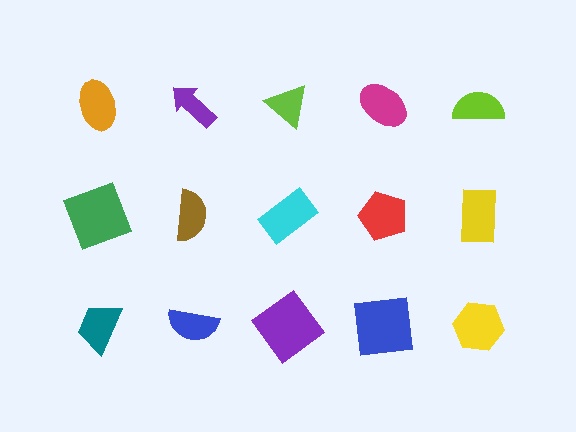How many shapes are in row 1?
5 shapes.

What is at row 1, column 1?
An orange ellipse.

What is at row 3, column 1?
A teal trapezoid.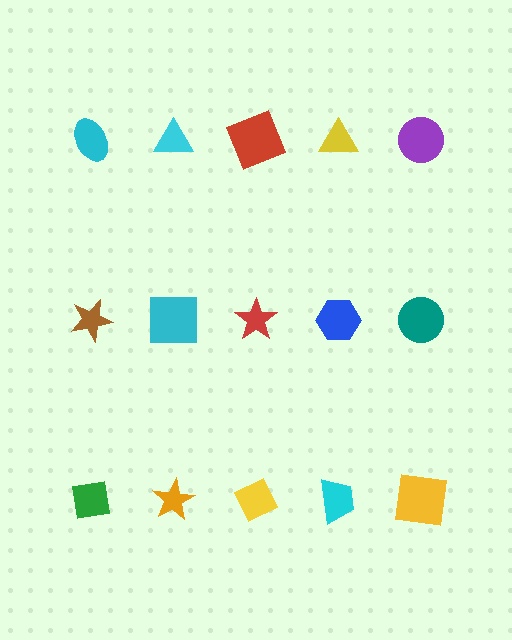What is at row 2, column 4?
A blue hexagon.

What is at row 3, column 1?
A green square.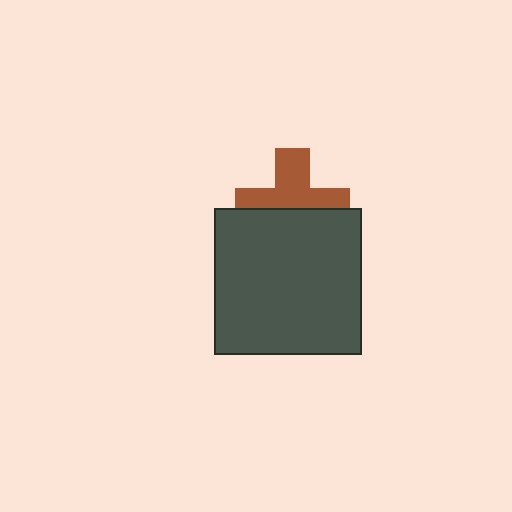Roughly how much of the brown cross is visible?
About half of it is visible (roughly 53%).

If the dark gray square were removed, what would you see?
You would see the complete brown cross.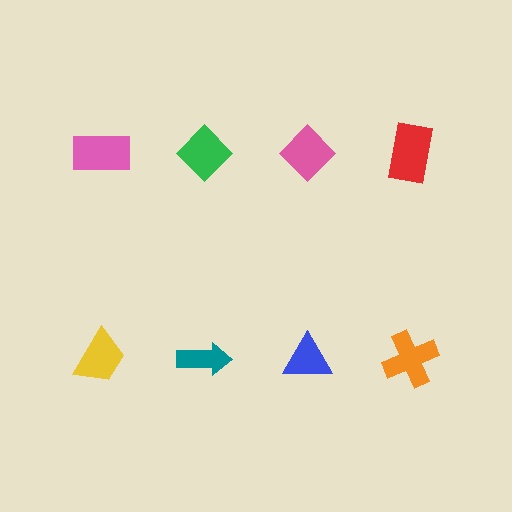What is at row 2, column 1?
A yellow trapezoid.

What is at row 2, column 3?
A blue triangle.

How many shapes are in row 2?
4 shapes.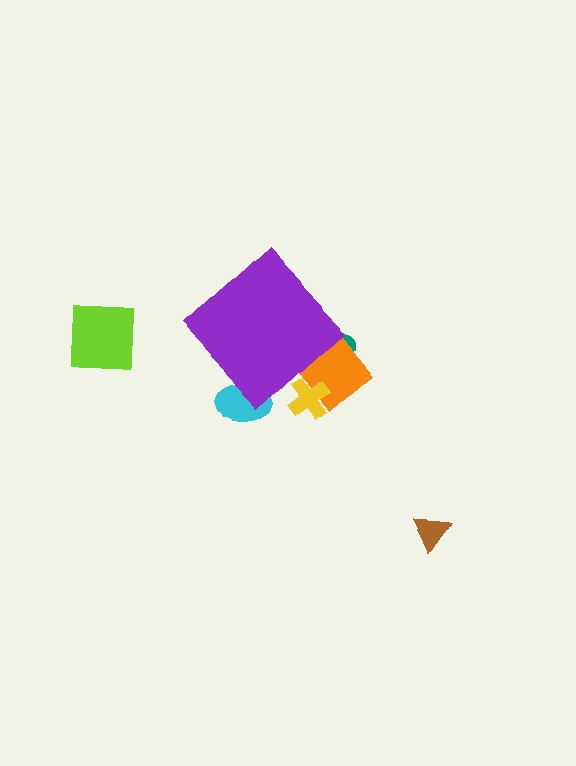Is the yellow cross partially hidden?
Yes, the yellow cross is partially hidden behind the purple diamond.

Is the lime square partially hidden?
No, the lime square is fully visible.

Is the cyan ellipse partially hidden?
Yes, the cyan ellipse is partially hidden behind the purple diamond.